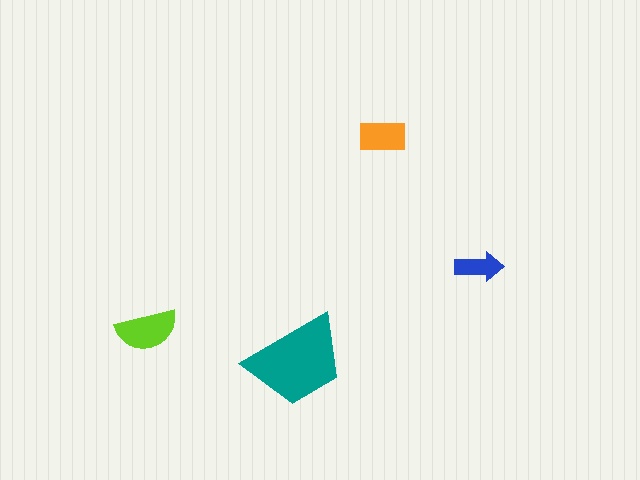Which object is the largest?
The teal trapezoid.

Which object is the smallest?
The blue arrow.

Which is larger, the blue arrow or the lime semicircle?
The lime semicircle.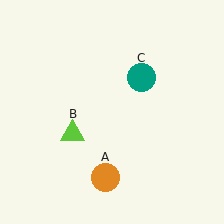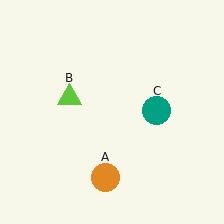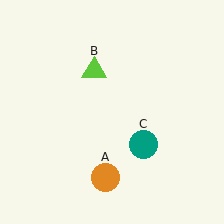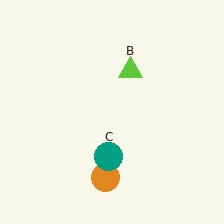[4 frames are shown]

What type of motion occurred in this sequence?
The lime triangle (object B), teal circle (object C) rotated clockwise around the center of the scene.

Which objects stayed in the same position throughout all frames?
Orange circle (object A) remained stationary.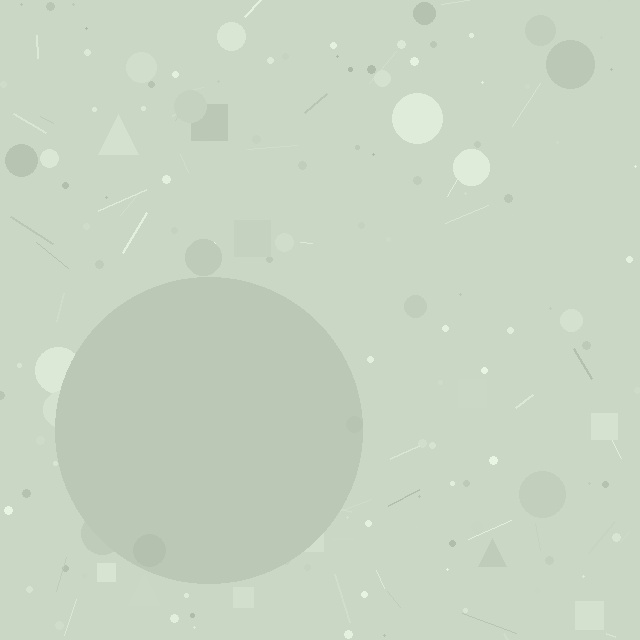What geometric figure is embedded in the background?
A circle is embedded in the background.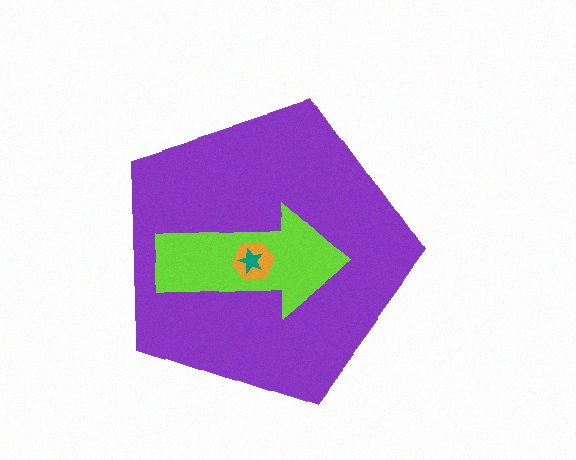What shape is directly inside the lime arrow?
The orange hexagon.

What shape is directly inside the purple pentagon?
The lime arrow.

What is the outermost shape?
The purple pentagon.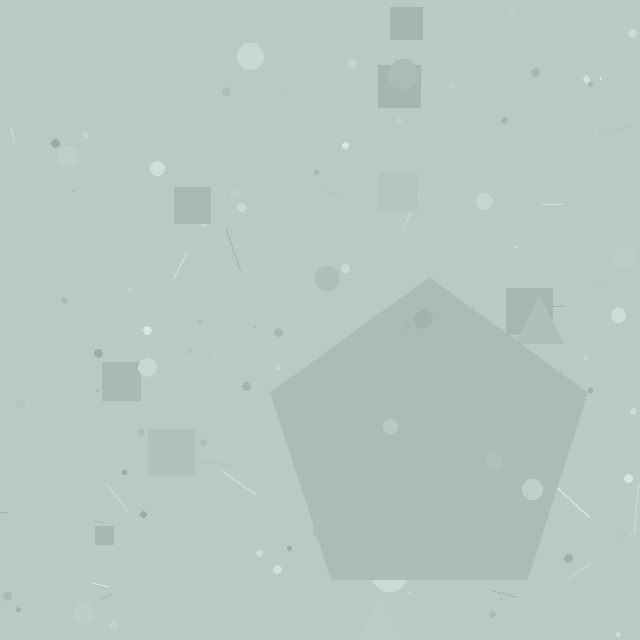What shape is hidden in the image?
A pentagon is hidden in the image.